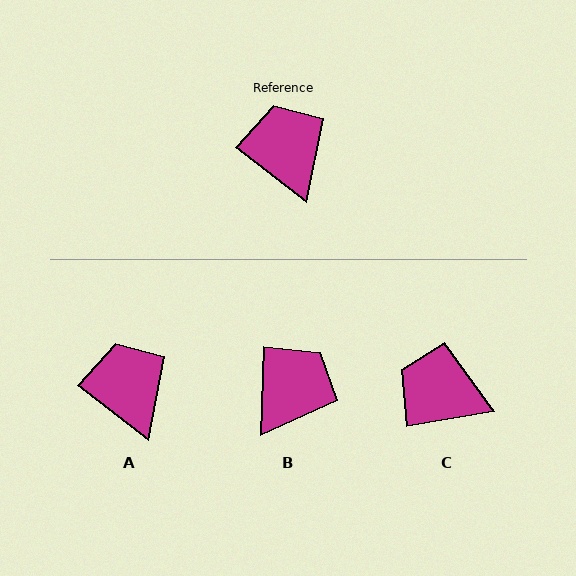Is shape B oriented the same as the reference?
No, it is off by about 55 degrees.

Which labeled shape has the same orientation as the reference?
A.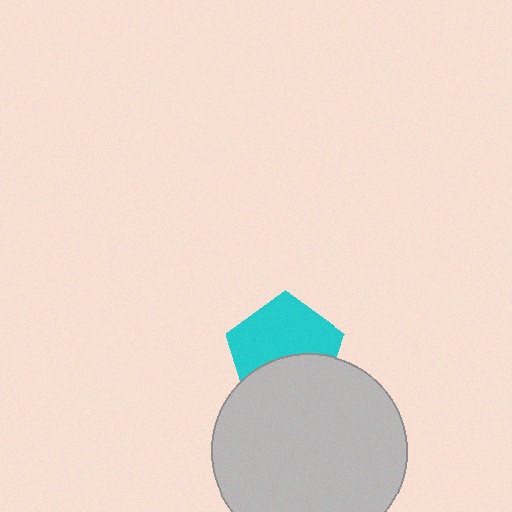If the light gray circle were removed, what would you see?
You would see the complete cyan pentagon.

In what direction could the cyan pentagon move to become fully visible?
The cyan pentagon could move up. That would shift it out from behind the light gray circle entirely.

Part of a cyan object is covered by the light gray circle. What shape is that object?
It is a pentagon.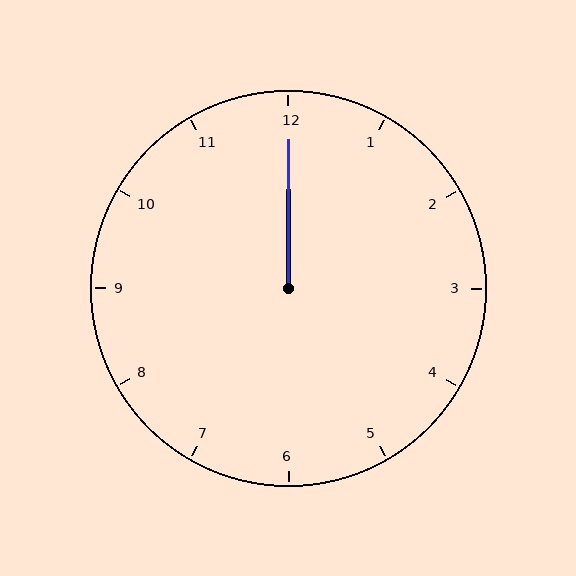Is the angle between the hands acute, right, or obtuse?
It is acute.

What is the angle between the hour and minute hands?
Approximately 0 degrees.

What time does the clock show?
12:00.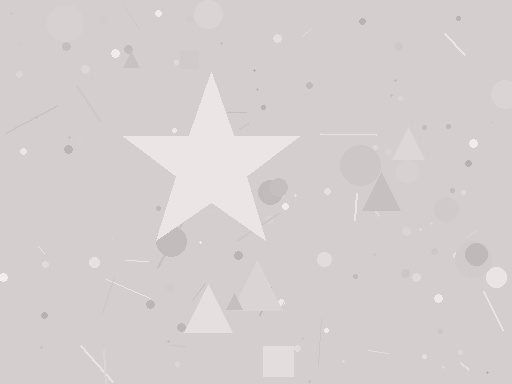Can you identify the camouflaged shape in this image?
The camouflaged shape is a star.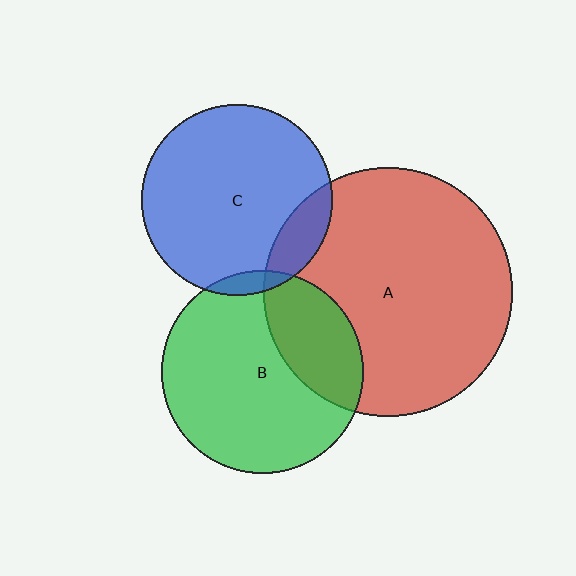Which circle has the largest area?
Circle A (red).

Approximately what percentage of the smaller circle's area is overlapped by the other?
Approximately 15%.